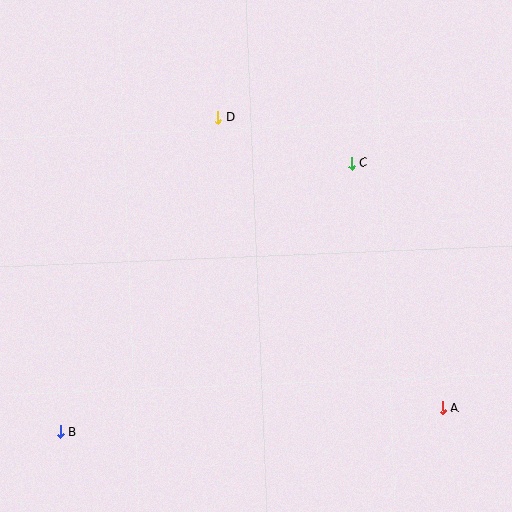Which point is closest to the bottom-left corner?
Point B is closest to the bottom-left corner.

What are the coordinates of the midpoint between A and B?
The midpoint between A and B is at (252, 420).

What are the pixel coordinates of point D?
Point D is at (218, 118).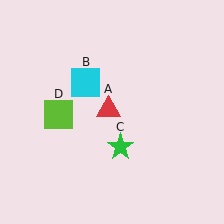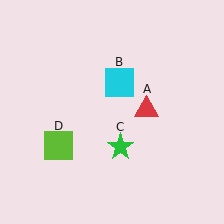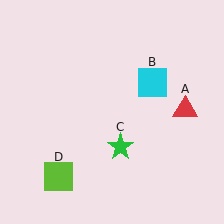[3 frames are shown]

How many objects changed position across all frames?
3 objects changed position: red triangle (object A), cyan square (object B), lime square (object D).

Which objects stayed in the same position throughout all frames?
Green star (object C) remained stationary.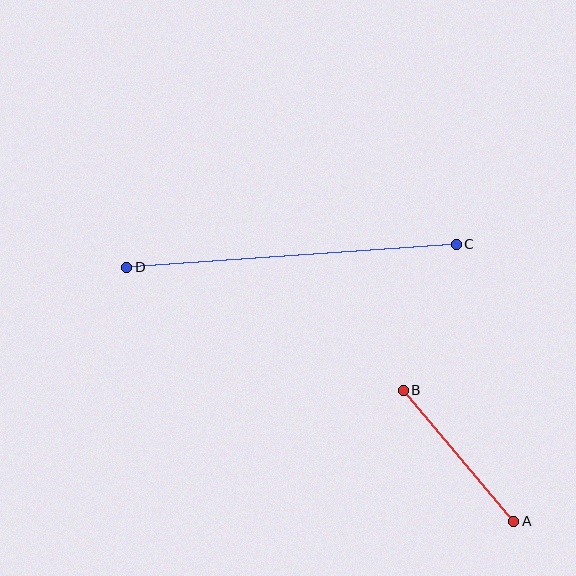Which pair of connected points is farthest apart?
Points C and D are farthest apart.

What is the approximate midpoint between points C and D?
The midpoint is at approximately (291, 256) pixels.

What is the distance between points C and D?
The distance is approximately 331 pixels.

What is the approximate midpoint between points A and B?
The midpoint is at approximately (459, 456) pixels.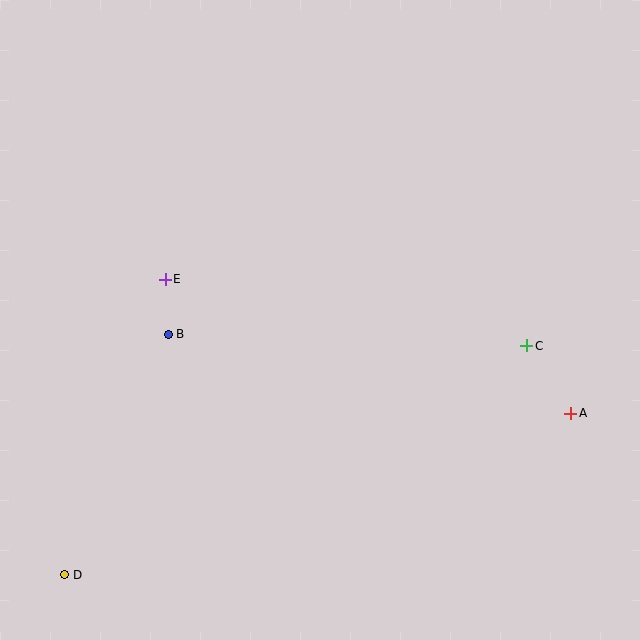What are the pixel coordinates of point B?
Point B is at (168, 334).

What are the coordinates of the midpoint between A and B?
The midpoint between A and B is at (370, 374).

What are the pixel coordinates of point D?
Point D is at (65, 575).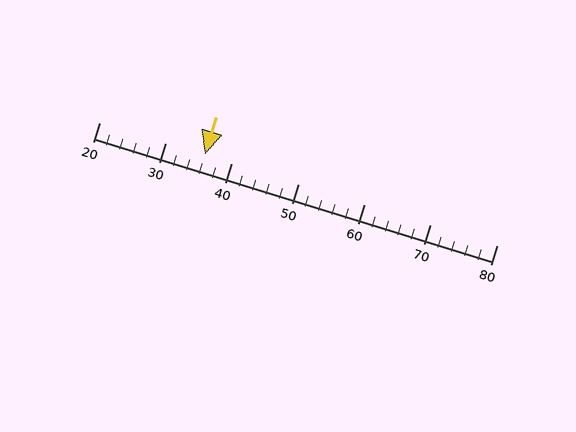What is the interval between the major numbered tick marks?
The major tick marks are spaced 10 units apart.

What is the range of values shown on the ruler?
The ruler shows values from 20 to 80.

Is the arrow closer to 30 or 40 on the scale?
The arrow is closer to 40.